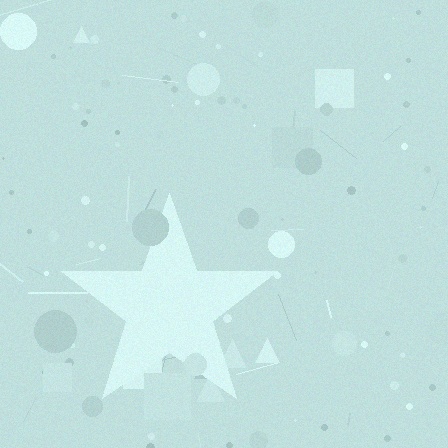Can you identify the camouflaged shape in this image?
The camouflaged shape is a star.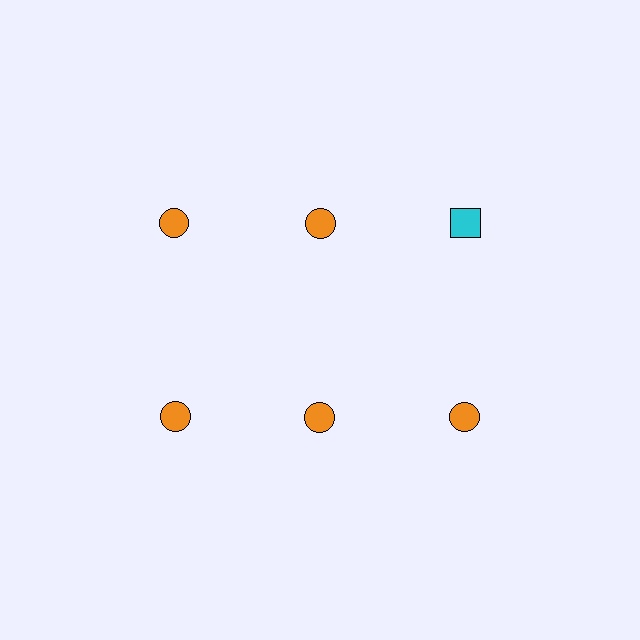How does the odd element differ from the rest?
It differs in both color (cyan instead of orange) and shape (square instead of circle).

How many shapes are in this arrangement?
There are 6 shapes arranged in a grid pattern.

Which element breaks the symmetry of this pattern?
The cyan square in the top row, center column breaks the symmetry. All other shapes are orange circles.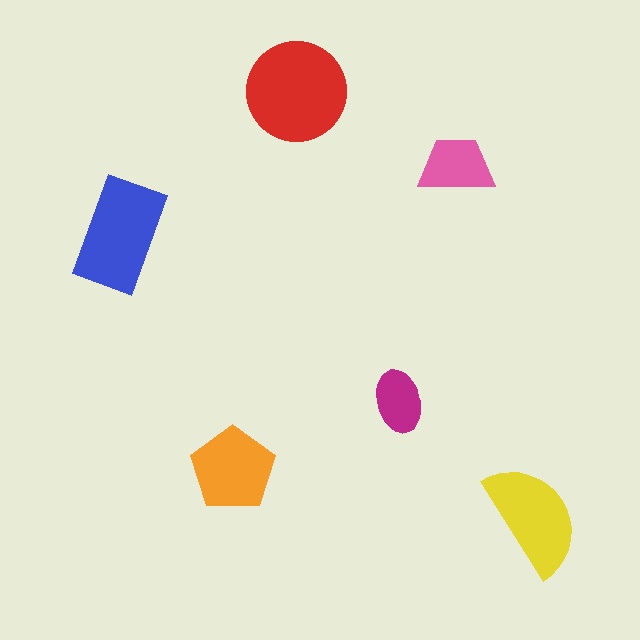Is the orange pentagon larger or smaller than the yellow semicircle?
Smaller.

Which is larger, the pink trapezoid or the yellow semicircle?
The yellow semicircle.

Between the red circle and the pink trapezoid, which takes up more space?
The red circle.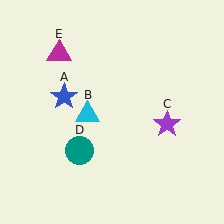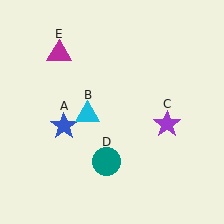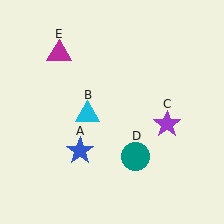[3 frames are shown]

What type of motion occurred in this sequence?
The blue star (object A), teal circle (object D) rotated counterclockwise around the center of the scene.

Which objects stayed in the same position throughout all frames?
Cyan triangle (object B) and purple star (object C) and magenta triangle (object E) remained stationary.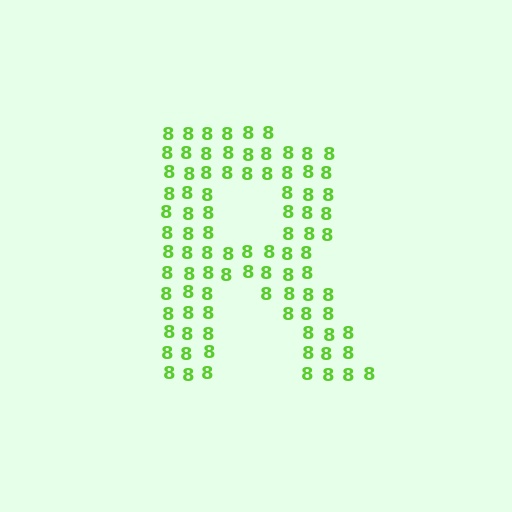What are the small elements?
The small elements are digit 8's.